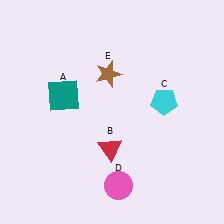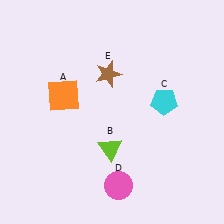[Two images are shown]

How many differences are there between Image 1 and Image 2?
There are 2 differences between the two images.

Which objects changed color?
A changed from teal to orange. B changed from red to lime.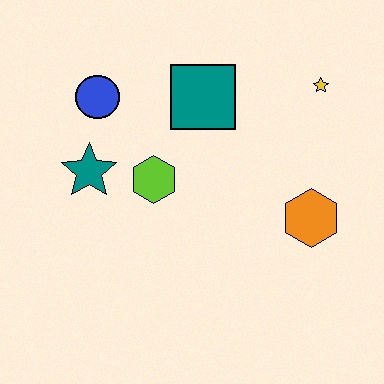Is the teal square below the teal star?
No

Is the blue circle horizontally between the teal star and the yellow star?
Yes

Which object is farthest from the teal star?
The yellow star is farthest from the teal star.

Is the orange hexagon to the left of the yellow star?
Yes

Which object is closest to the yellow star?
The teal square is closest to the yellow star.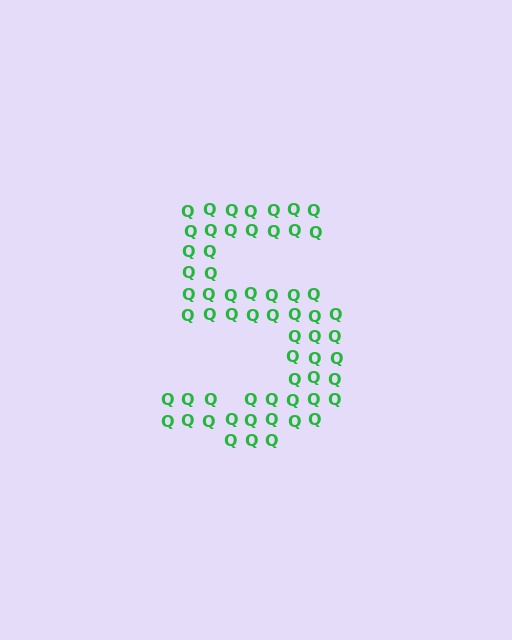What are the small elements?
The small elements are letter Q's.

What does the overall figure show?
The overall figure shows the digit 5.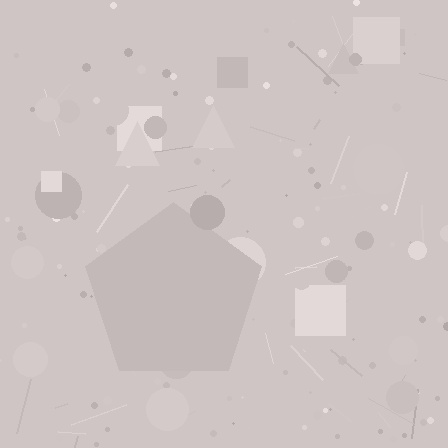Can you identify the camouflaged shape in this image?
The camouflaged shape is a pentagon.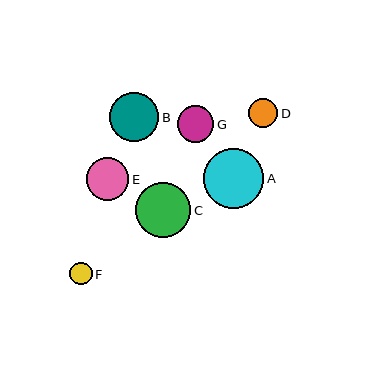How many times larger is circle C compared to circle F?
Circle C is approximately 2.4 times the size of circle F.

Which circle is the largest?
Circle A is the largest with a size of approximately 60 pixels.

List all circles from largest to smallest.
From largest to smallest: A, C, B, E, G, D, F.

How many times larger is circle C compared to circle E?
Circle C is approximately 1.3 times the size of circle E.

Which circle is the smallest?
Circle F is the smallest with a size of approximately 23 pixels.